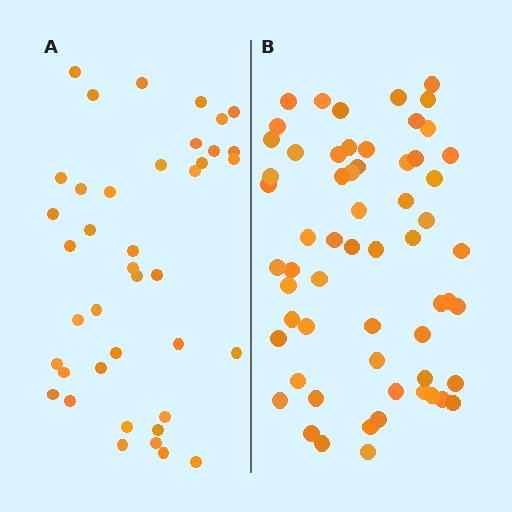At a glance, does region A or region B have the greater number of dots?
Region B (the right region) has more dots.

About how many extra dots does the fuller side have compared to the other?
Region B has approximately 20 more dots than region A.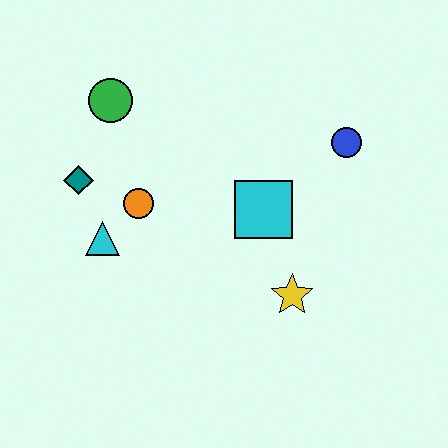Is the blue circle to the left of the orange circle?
No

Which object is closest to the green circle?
The teal diamond is closest to the green circle.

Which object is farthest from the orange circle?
The blue circle is farthest from the orange circle.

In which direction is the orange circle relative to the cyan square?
The orange circle is to the left of the cyan square.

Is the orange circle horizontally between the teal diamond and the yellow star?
Yes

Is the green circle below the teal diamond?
No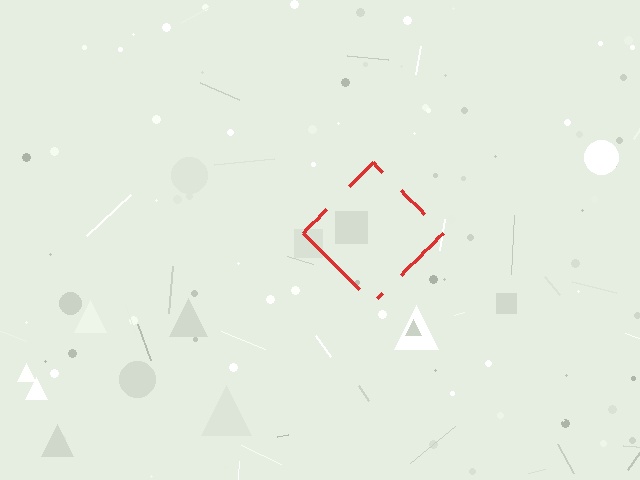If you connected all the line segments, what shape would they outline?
They would outline a diamond.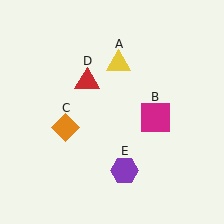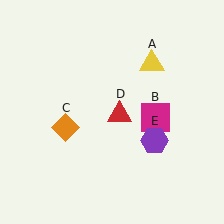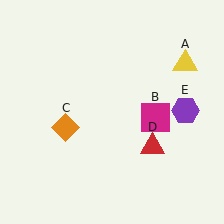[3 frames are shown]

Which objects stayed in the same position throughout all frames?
Magenta square (object B) and orange diamond (object C) remained stationary.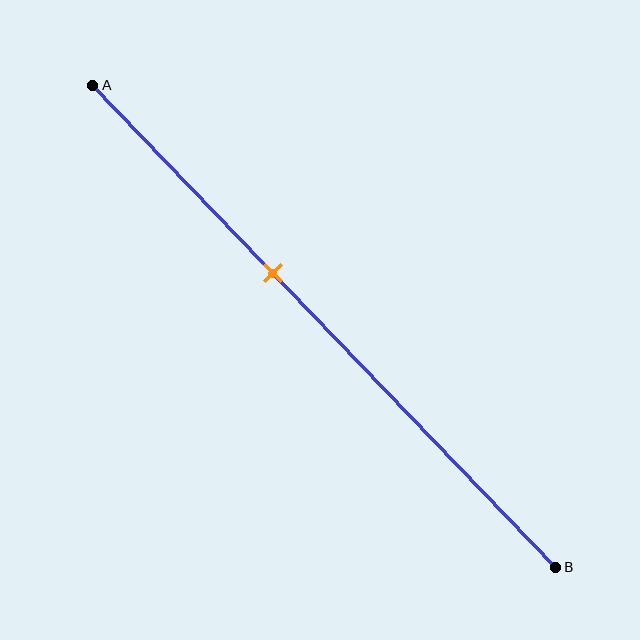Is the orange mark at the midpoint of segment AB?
No, the mark is at about 40% from A, not at the 50% midpoint.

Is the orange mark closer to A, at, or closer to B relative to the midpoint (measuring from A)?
The orange mark is closer to point A than the midpoint of segment AB.